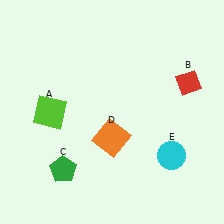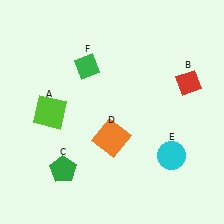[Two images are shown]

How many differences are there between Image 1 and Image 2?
There is 1 difference between the two images.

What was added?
A green diamond (F) was added in Image 2.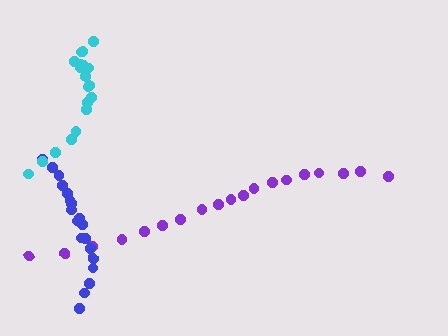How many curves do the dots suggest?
There are 3 distinct paths.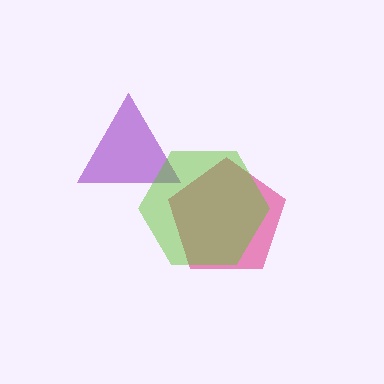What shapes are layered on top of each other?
The layered shapes are: a pink pentagon, a purple triangle, a lime hexagon.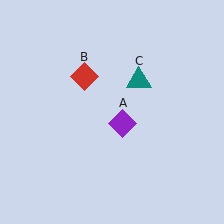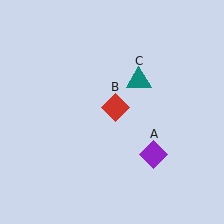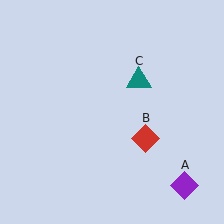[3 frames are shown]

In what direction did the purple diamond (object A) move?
The purple diamond (object A) moved down and to the right.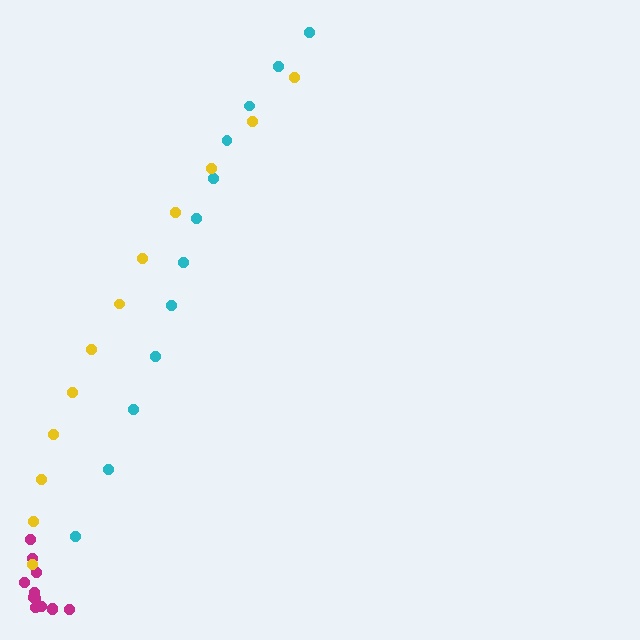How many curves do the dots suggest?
There are 3 distinct paths.